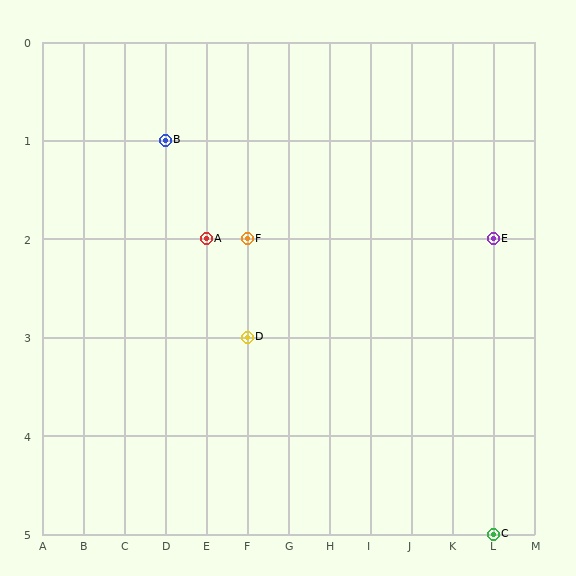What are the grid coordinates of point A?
Point A is at grid coordinates (E, 2).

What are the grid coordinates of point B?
Point B is at grid coordinates (D, 1).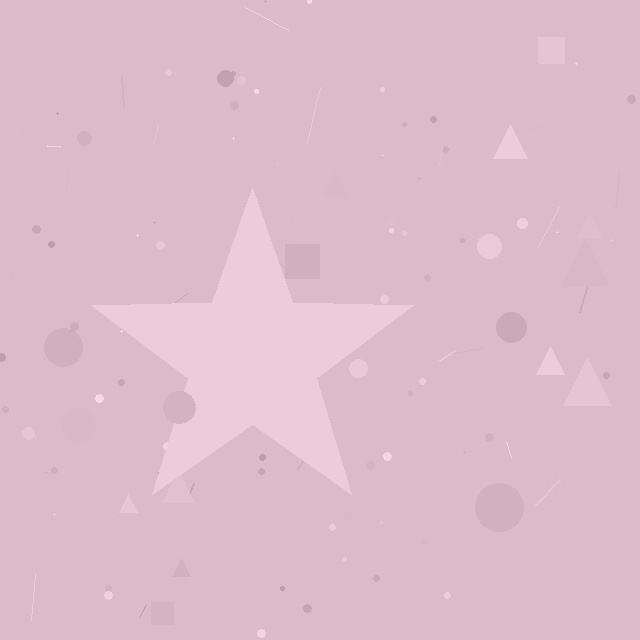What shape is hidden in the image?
A star is hidden in the image.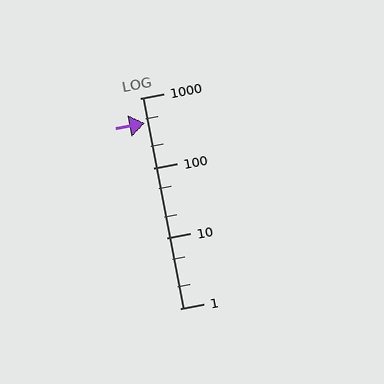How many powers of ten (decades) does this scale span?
The scale spans 3 decades, from 1 to 1000.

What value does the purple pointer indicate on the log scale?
The pointer indicates approximately 440.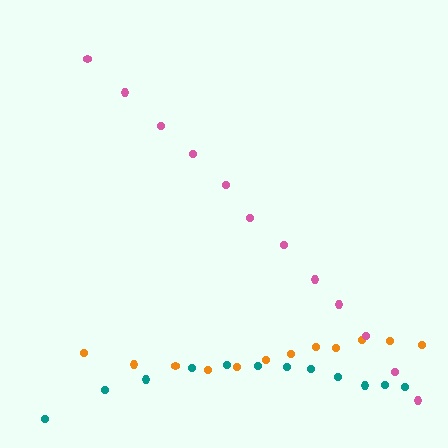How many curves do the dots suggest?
There are 3 distinct paths.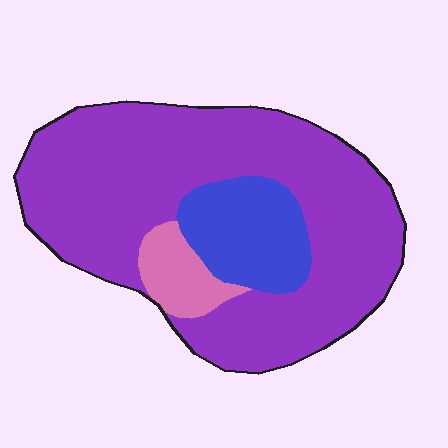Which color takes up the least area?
Pink, at roughly 10%.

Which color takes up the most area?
Purple, at roughly 75%.